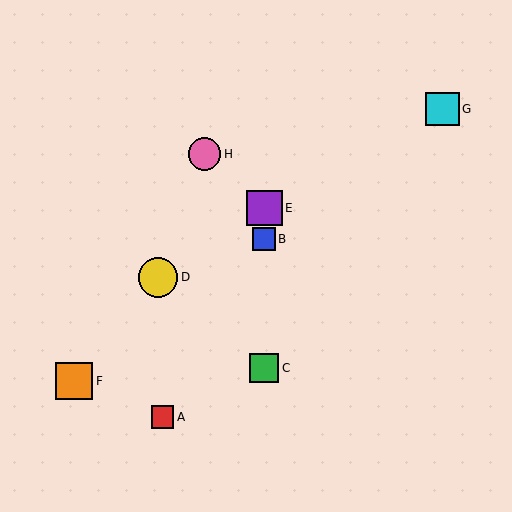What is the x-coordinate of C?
Object C is at x≈264.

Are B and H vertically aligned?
No, B is at x≈264 and H is at x≈204.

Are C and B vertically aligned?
Yes, both are at x≈264.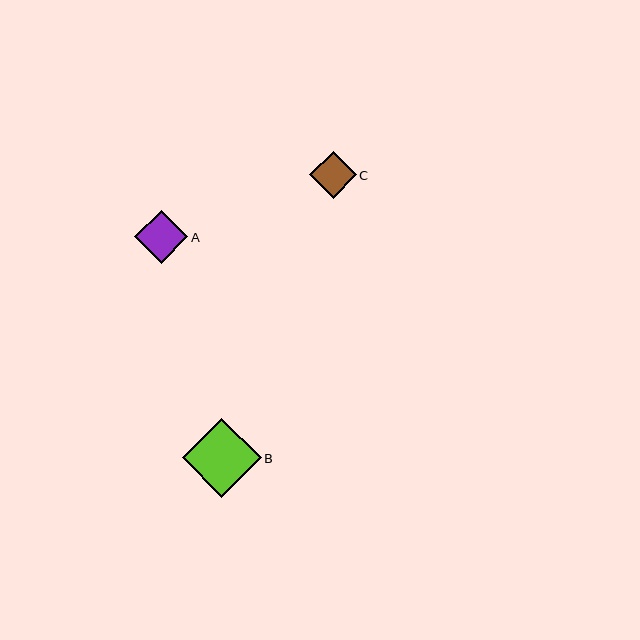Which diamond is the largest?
Diamond B is the largest with a size of approximately 79 pixels.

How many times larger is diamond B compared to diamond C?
Diamond B is approximately 1.7 times the size of diamond C.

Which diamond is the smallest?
Diamond C is the smallest with a size of approximately 46 pixels.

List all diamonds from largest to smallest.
From largest to smallest: B, A, C.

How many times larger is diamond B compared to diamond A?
Diamond B is approximately 1.5 times the size of diamond A.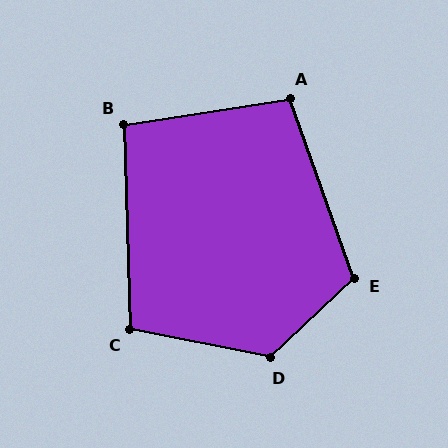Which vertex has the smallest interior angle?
B, at approximately 97 degrees.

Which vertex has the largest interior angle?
D, at approximately 125 degrees.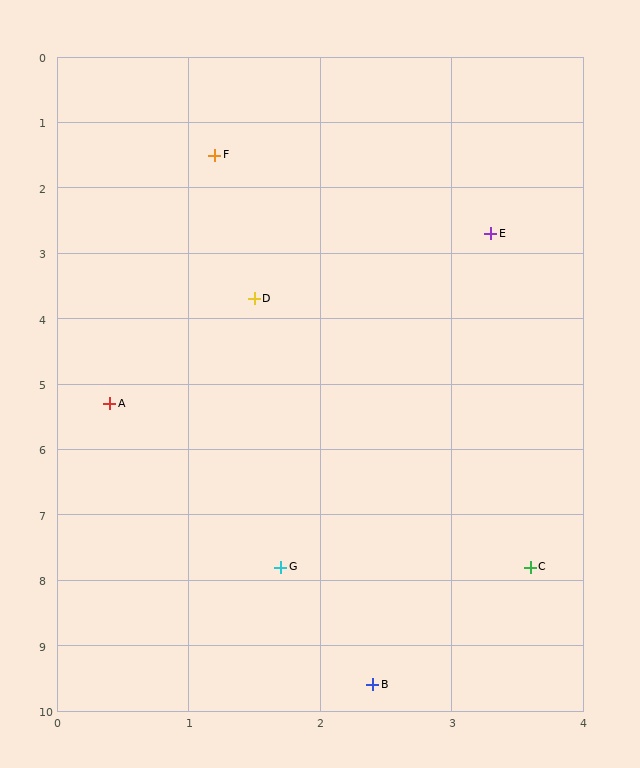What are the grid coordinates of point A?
Point A is at approximately (0.4, 5.3).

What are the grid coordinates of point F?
Point F is at approximately (1.2, 1.5).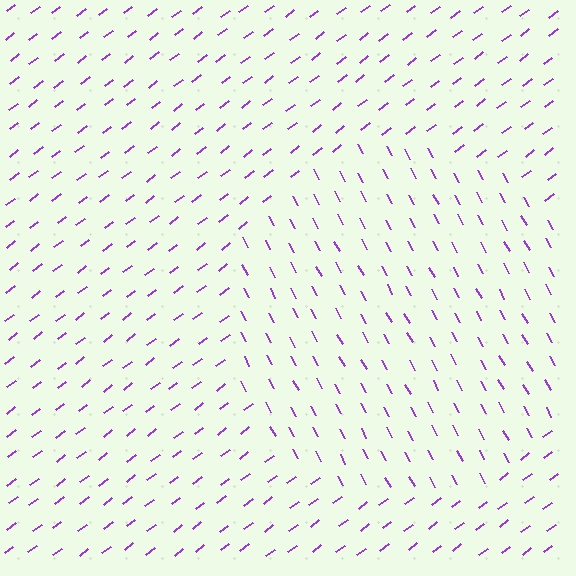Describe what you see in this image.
The image is filled with small purple line segments. A circle region in the image has lines oriented differently from the surrounding lines, creating a visible texture boundary.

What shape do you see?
I see a circle.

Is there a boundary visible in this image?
Yes, there is a texture boundary formed by a change in line orientation.